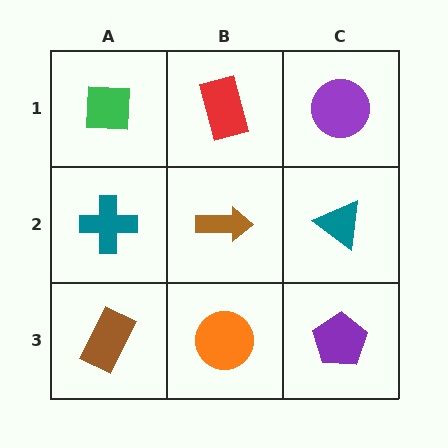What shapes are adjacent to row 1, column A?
A teal cross (row 2, column A), a red rectangle (row 1, column B).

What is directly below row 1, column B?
A brown arrow.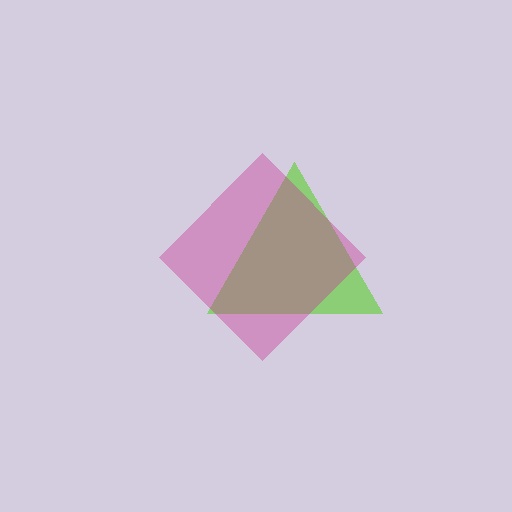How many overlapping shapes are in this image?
There are 2 overlapping shapes in the image.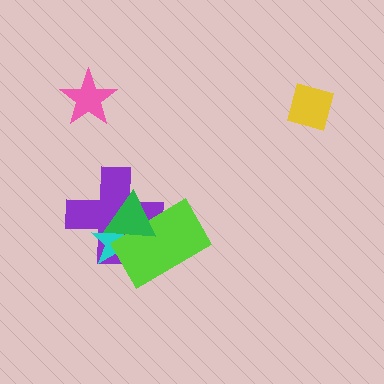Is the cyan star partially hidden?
Yes, it is partially covered by another shape.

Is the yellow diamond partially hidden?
No, no other shape covers it.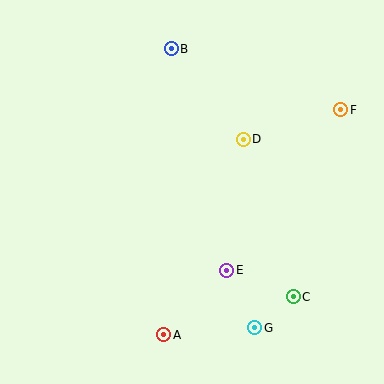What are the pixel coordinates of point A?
Point A is at (164, 335).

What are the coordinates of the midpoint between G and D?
The midpoint between G and D is at (249, 234).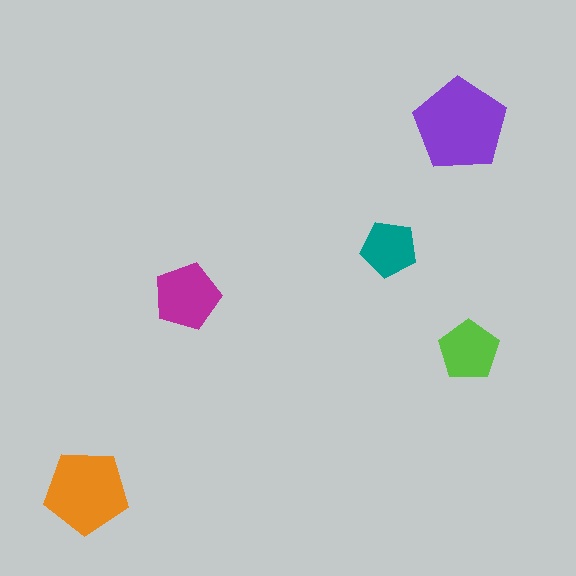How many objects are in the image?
There are 5 objects in the image.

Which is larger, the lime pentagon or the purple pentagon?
The purple one.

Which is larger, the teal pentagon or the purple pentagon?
The purple one.